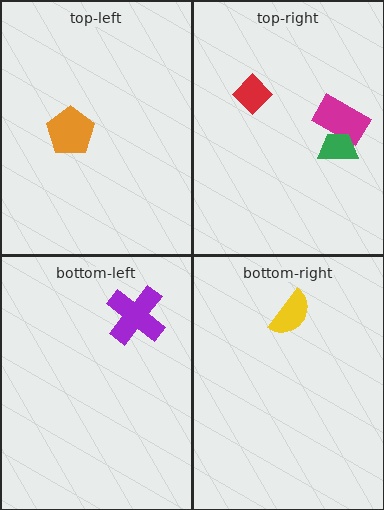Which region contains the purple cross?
The bottom-left region.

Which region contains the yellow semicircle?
The bottom-right region.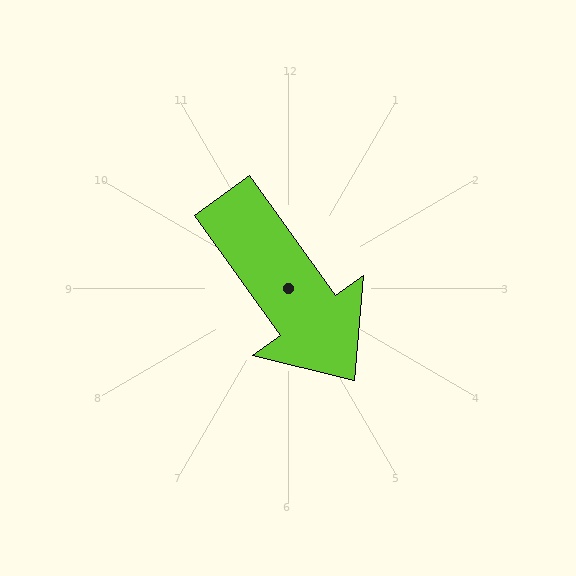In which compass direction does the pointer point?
Southeast.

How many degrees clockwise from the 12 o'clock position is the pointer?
Approximately 144 degrees.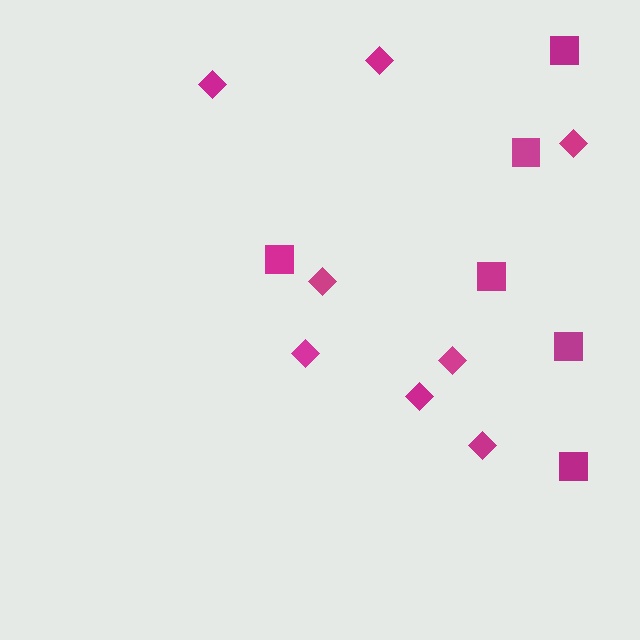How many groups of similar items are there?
There are 2 groups: one group of squares (6) and one group of diamonds (8).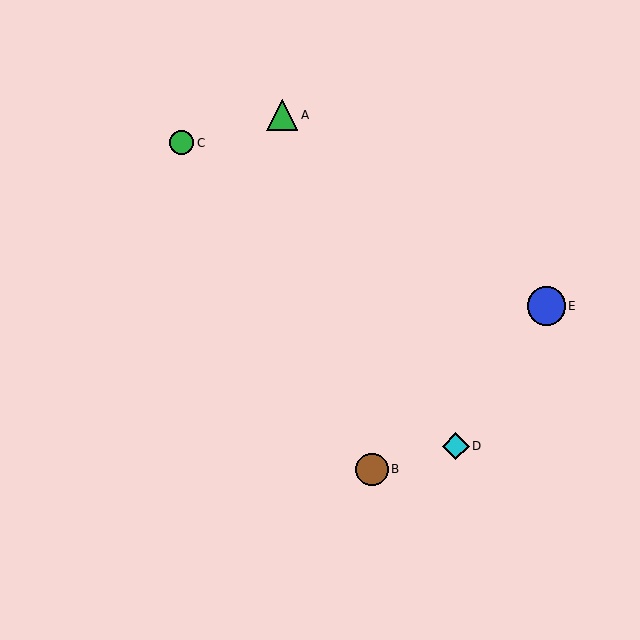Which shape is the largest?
The blue circle (labeled E) is the largest.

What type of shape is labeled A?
Shape A is a green triangle.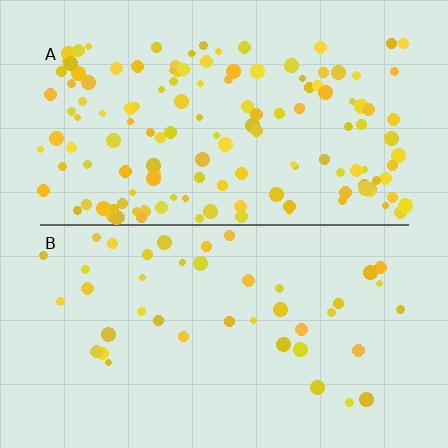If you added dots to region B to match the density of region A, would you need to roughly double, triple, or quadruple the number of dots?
Approximately triple.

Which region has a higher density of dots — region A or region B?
A (the top).